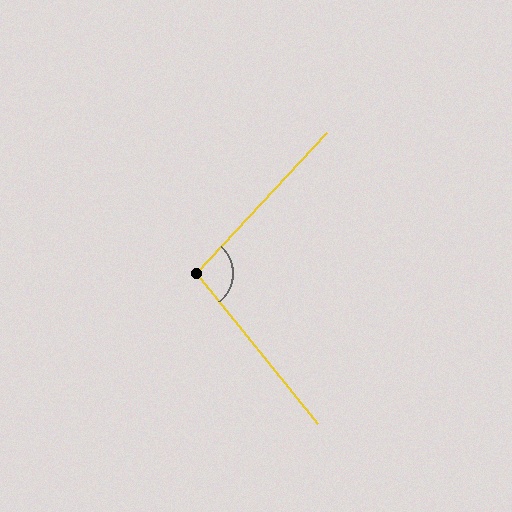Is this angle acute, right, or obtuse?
It is obtuse.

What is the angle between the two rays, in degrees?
Approximately 98 degrees.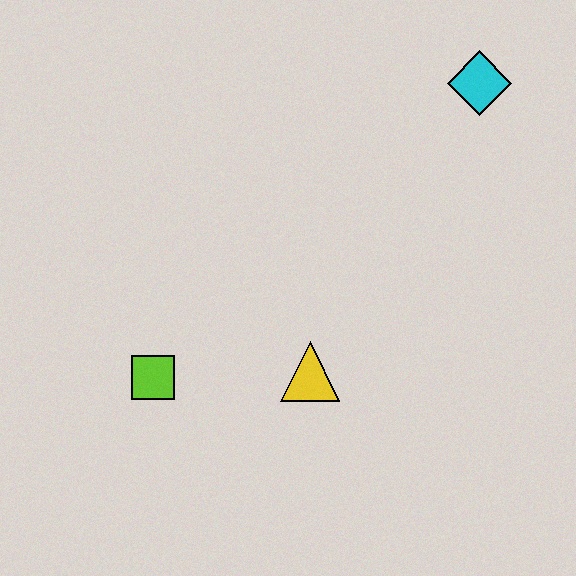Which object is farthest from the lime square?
The cyan diamond is farthest from the lime square.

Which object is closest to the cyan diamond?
The yellow triangle is closest to the cyan diamond.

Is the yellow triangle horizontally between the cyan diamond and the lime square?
Yes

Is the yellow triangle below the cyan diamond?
Yes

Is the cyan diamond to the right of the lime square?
Yes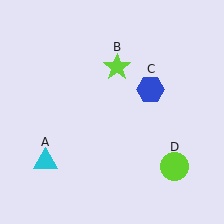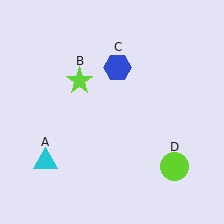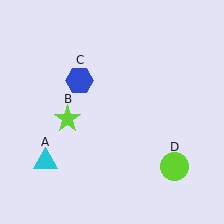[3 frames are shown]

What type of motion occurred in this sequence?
The lime star (object B), blue hexagon (object C) rotated counterclockwise around the center of the scene.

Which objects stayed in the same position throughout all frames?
Cyan triangle (object A) and lime circle (object D) remained stationary.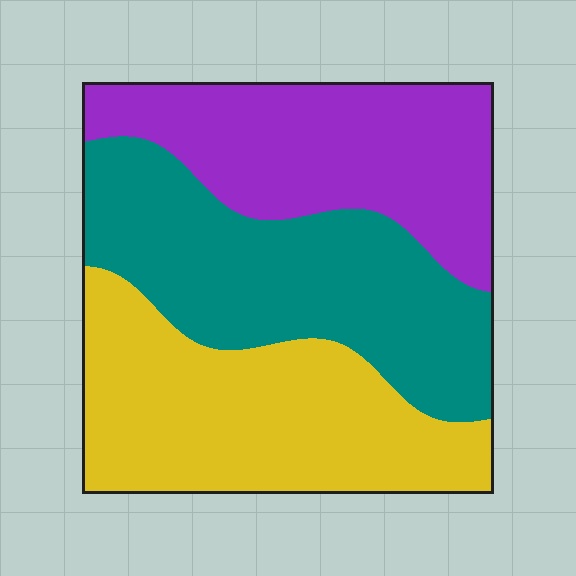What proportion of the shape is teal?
Teal covers about 35% of the shape.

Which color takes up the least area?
Purple, at roughly 30%.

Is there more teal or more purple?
Teal.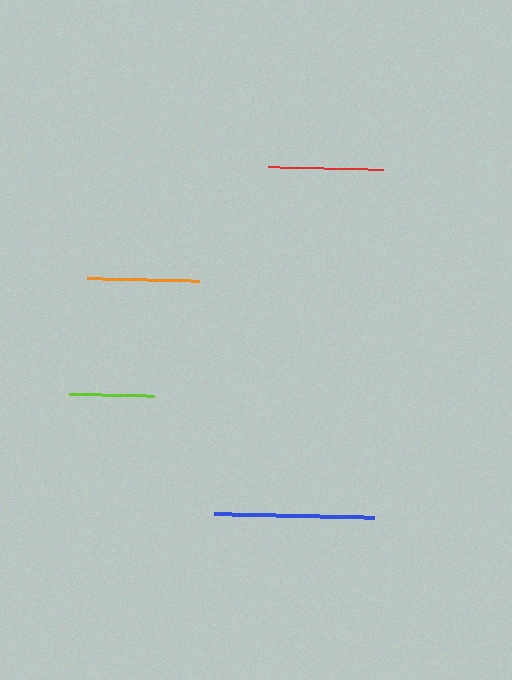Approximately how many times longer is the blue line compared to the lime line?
The blue line is approximately 1.9 times the length of the lime line.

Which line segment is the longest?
The blue line is the longest at approximately 160 pixels.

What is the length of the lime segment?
The lime segment is approximately 85 pixels long.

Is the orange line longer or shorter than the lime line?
The orange line is longer than the lime line.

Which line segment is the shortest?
The lime line is the shortest at approximately 85 pixels.